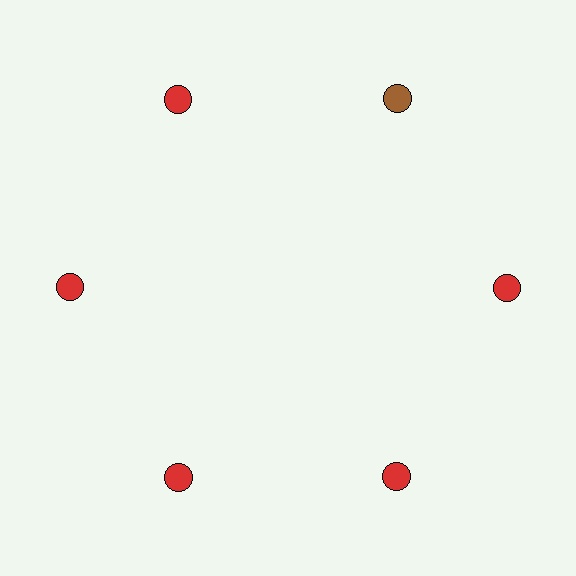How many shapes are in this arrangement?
There are 6 shapes arranged in a ring pattern.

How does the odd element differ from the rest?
It has a different color: brown instead of red.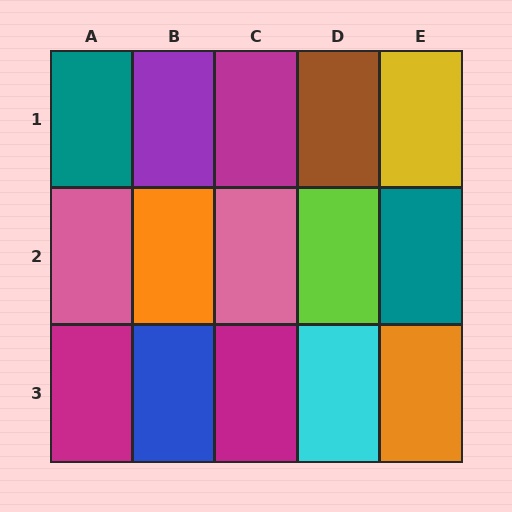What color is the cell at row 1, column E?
Yellow.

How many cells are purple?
1 cell is purple.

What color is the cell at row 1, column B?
Purple.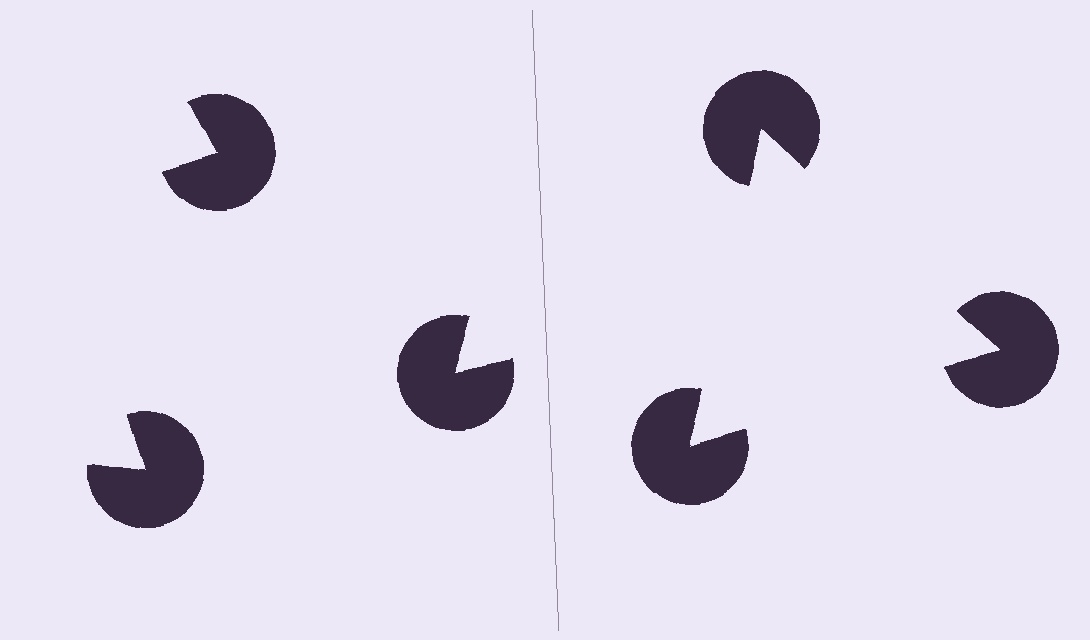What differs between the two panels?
The pac-man discs are positioned identically on both sides; only the wedge orientations differ. On the right they align to a triangle; on the left they are misaligned.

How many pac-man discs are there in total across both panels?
6 — 3 on each side.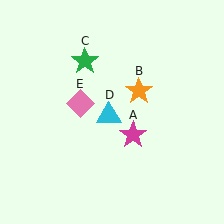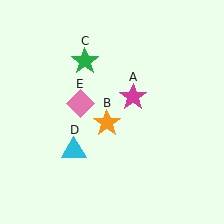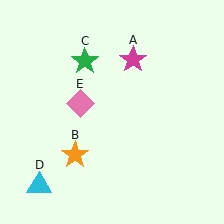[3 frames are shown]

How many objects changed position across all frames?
3 objects changed position: magenta star (object A), orange star (object B), cyan triangle (object D).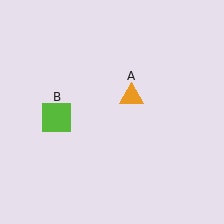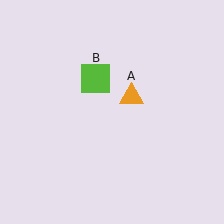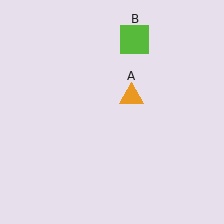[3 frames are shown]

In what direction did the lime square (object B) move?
The lime square (object B) moved up and to the right.